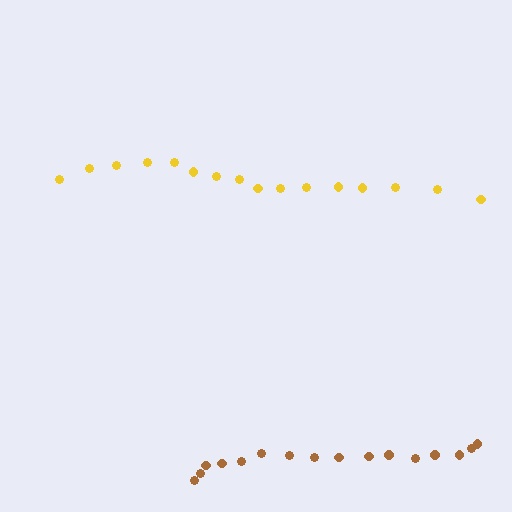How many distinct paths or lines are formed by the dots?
There are 2 distinct paths.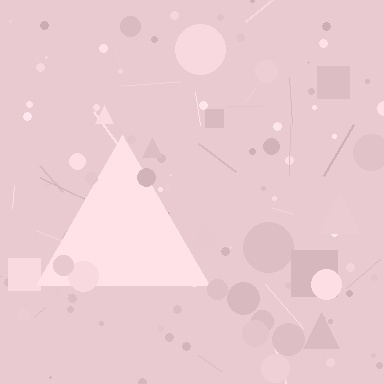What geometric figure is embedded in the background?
A triangle is embedded in the background.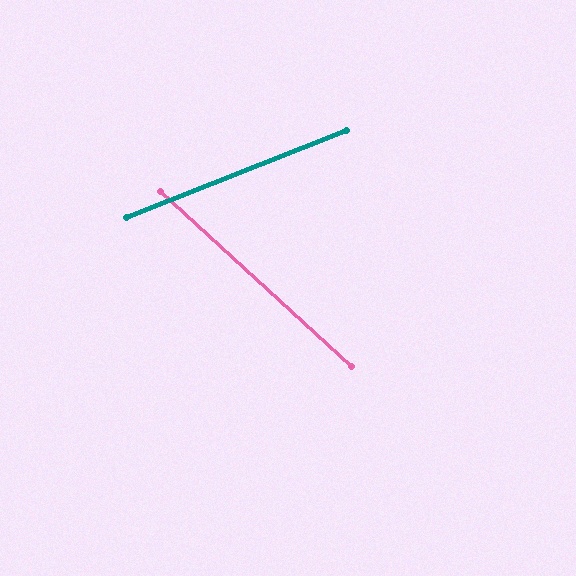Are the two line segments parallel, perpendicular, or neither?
Neither parallel nor perpendicular — they differ by about 64°.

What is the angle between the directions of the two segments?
Approximately 64 degrees.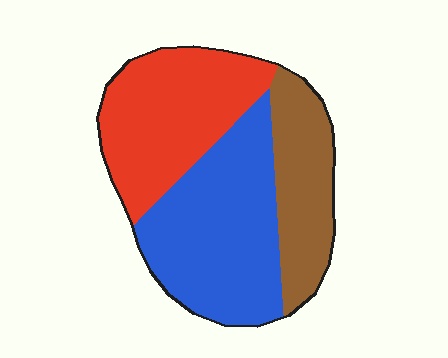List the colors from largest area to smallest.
From largest to smallest: blue, red, brown.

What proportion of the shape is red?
Red takes up about one third (1/3) of the shape.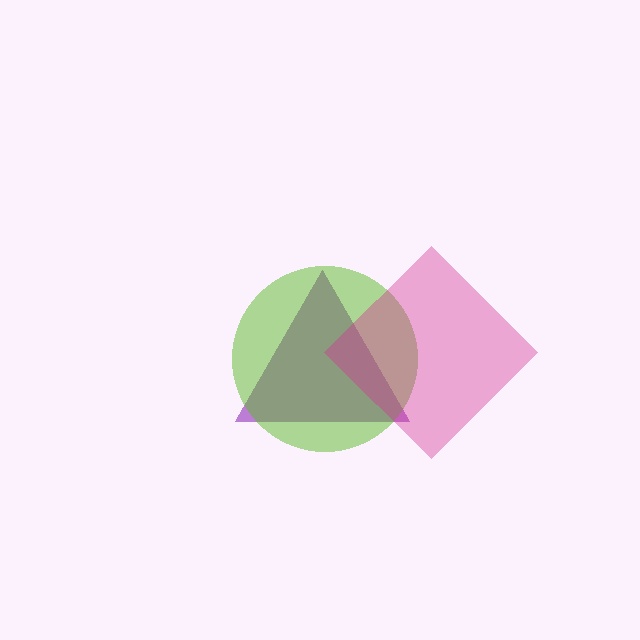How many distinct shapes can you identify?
There are 3 distinct shapes: a purple triangle, a lime circle, a magenta diamond.